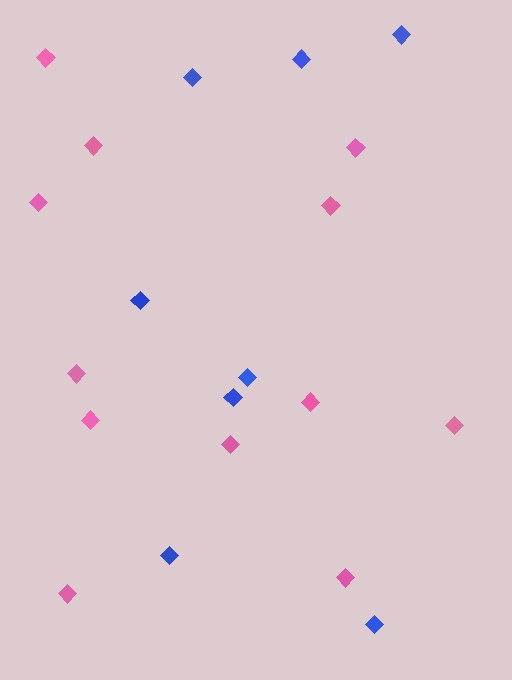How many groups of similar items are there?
There are 2 groups: one group of blue diamonds (8) and one group of pink diamonds (12).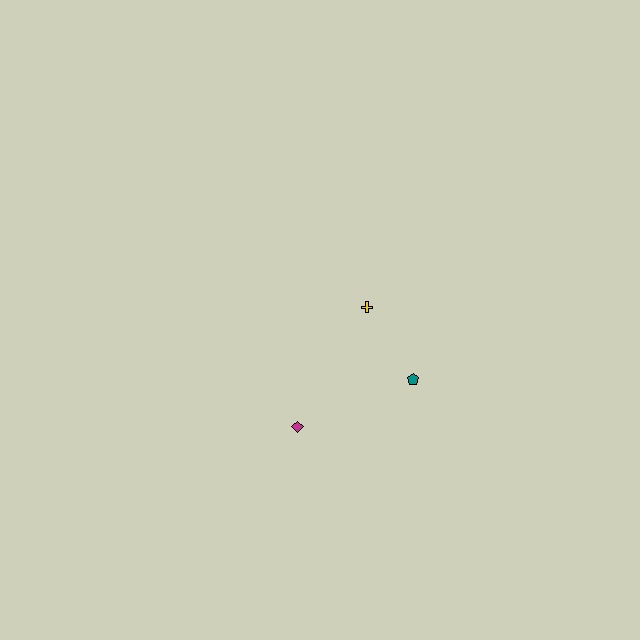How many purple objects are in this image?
There are no purple objects.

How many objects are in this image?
There are 3 objects.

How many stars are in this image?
There are no stars.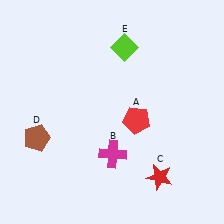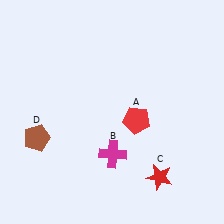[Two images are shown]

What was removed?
The lime diamond (E) was removed in Image 2.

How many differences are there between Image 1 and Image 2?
There is 1 difference between the two images.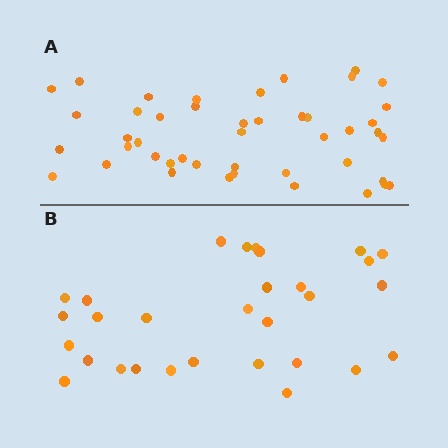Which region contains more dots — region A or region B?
Region A (the top region) has more dots.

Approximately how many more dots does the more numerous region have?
Region A has approximately 15 more dots than region B.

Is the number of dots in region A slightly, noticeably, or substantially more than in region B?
Region A has substantially more. The ratio is roughly 1.5 to 1.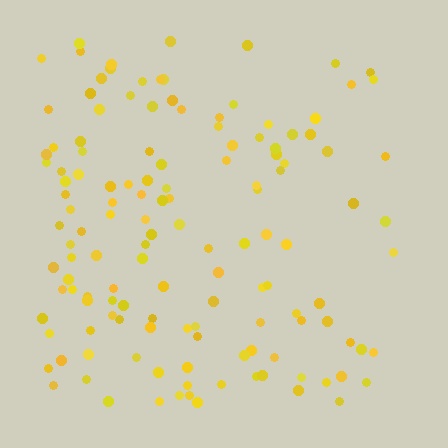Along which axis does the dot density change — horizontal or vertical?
Horizontal.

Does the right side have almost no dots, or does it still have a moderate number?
Still a moderate number, just noticeably fewer than the left.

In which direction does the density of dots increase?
From right to left, with the left side densest.